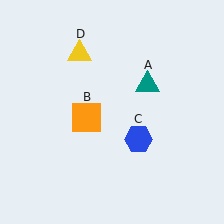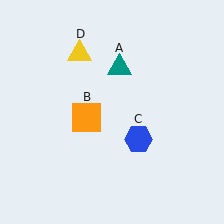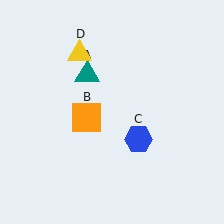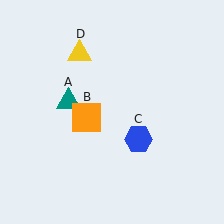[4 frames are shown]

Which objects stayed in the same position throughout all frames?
Orange square (object B) and blue hexagon (object C) and yellow triangle (object D) remained stationary.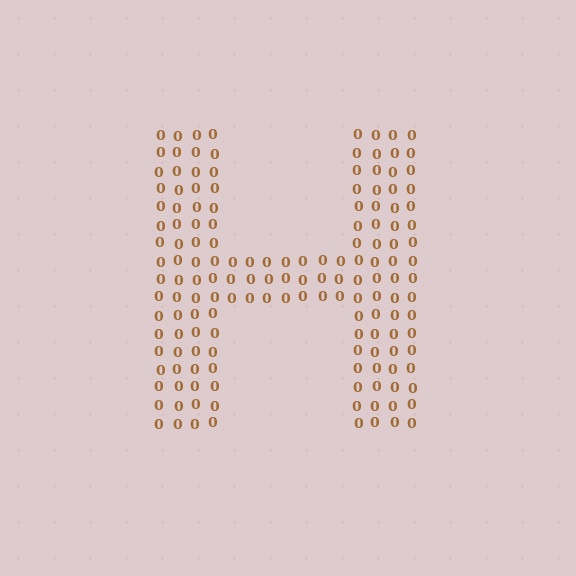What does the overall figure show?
The overall figure shows the letter H.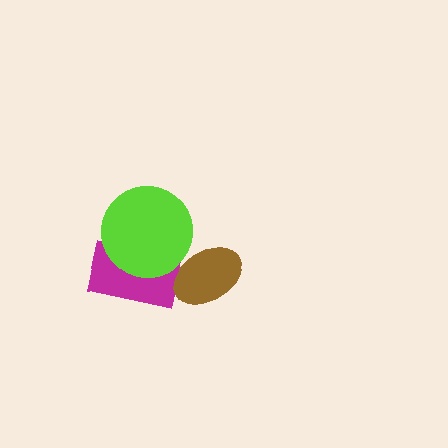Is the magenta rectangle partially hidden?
Yes, it is partially covered by another shape.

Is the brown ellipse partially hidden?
No, no other shape covers it.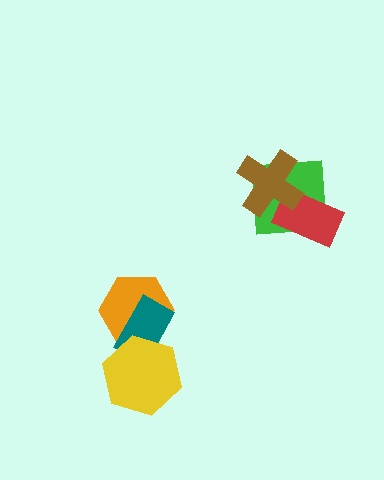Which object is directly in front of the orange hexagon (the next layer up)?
The teal rectangle is directly in front of the orange hexagon.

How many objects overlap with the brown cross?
2 objects overlap with the brown cross.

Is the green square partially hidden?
Yes, it is partially covered by another shape.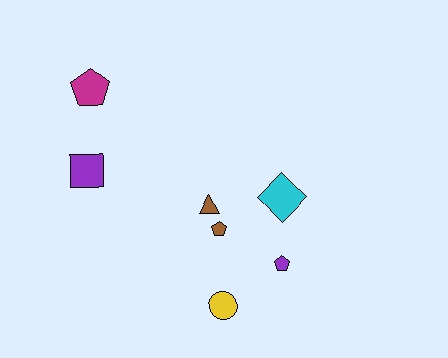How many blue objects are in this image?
There are no blue objects.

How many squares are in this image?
There is 1 square.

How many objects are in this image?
There are 7 objects.